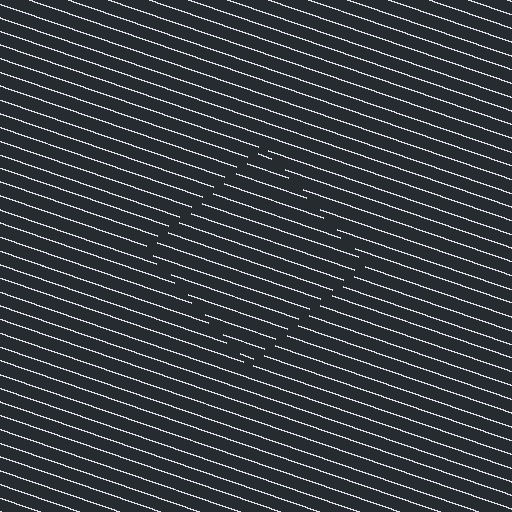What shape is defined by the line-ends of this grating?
An illusory square. The interior of the shape contains the same grating, shifted by half a period — the contour is defined by the phase discontinuity where line-ends from the inner and outer gratings abut.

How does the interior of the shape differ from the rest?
The interior of the shape contains the same grating, shifted by half a period — the contour is defined by the phase discontinuity where line-ends from the inner and outer gratings abut.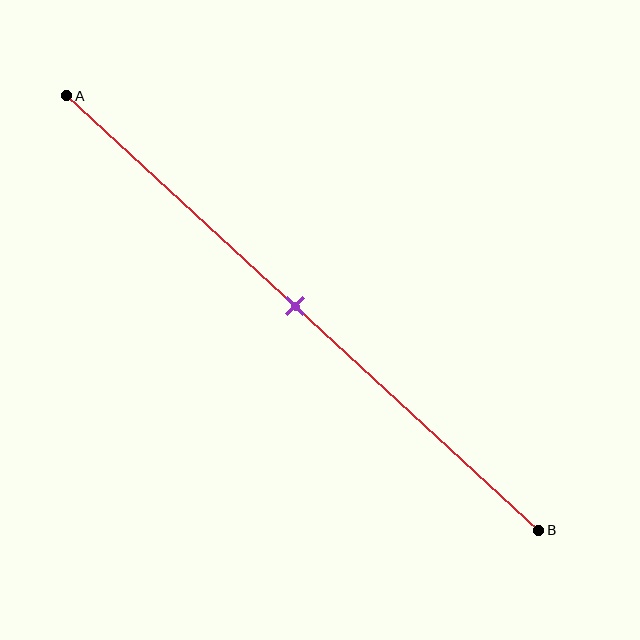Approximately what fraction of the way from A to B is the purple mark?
The purple mark is approximately 50% of the way from A to B.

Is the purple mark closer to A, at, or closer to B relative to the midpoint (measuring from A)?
The purple mark is approximately at the midpoint of segment AB.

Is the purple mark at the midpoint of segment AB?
Yes, the mark is approximately at the midpoint.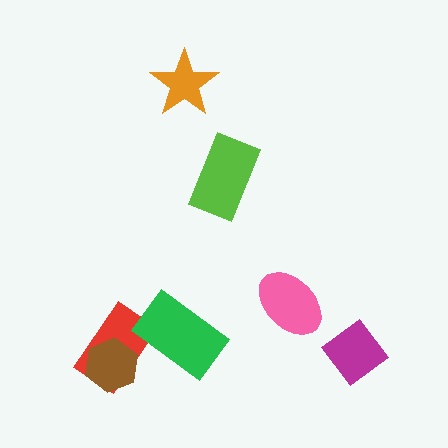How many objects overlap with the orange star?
0 objects overlap with the orange star.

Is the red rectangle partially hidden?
Yes, it is partially covered by another shape.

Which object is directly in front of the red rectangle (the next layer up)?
The brown hexagon is directly in front of the red rectangle.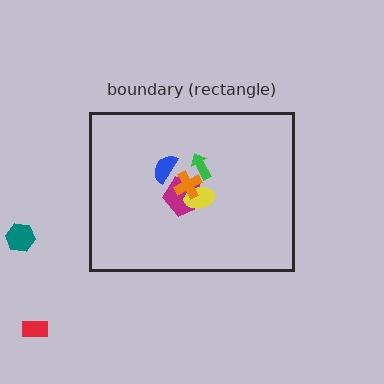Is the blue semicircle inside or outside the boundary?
Inside.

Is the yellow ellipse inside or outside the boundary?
Inside.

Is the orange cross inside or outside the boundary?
Inside.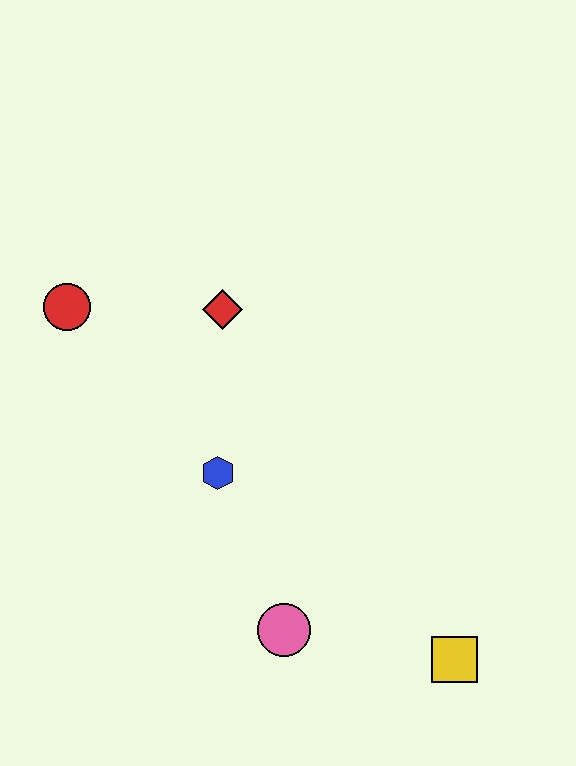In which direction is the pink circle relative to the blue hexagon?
The pink circle is below the blue hexagon.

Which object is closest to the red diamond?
The red circle is closest to the red diamond.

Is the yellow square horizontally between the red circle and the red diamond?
No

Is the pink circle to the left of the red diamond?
No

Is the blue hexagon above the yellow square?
Yes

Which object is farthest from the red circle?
The yellow square is farthest from the red circle.